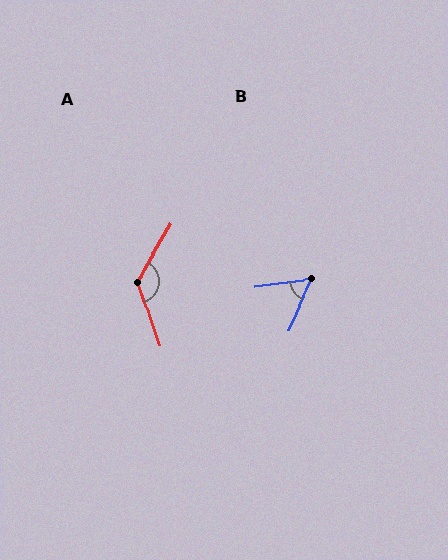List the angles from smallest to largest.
B (57°), A (130°).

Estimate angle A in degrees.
Approximately 130 degrees.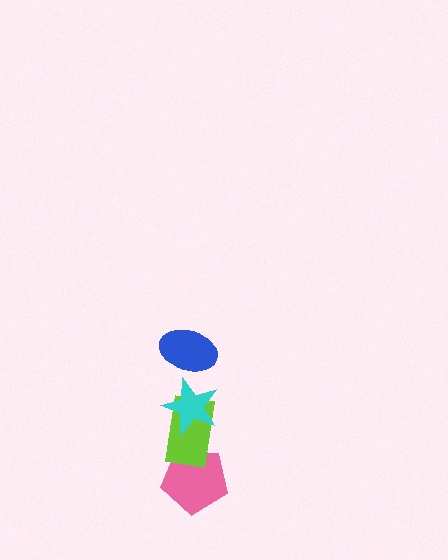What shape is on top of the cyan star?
The blue ellipse is on top of the cyan star.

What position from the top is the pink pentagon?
The pink pentagon is 4th from the top.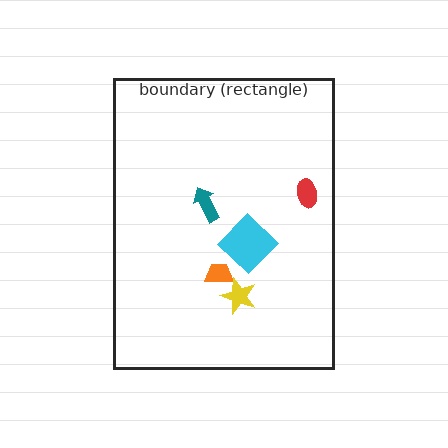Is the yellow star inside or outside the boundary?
Inside.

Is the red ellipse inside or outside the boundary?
Inside.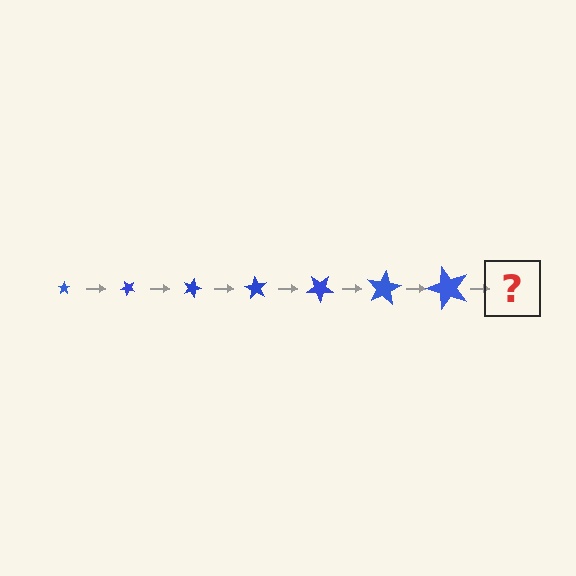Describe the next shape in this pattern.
It should be a star, larger than the previous one and rotated 315 degrees from the start.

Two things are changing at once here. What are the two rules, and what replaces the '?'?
The two rules are that the star grows larger each step and it rotates 45 degrees each step. The '?' should be a star, larger than the previous one and rotated 315 degrees from the start.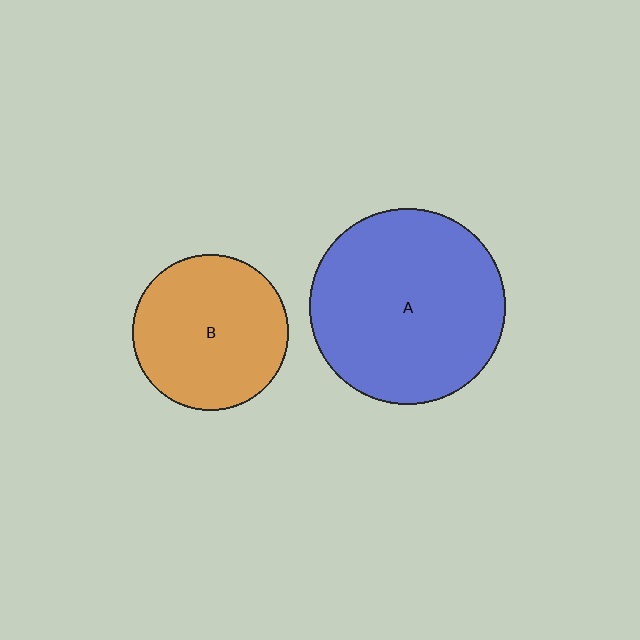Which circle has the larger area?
Circle A (blue).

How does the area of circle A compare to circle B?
Approximately 1.6 times.